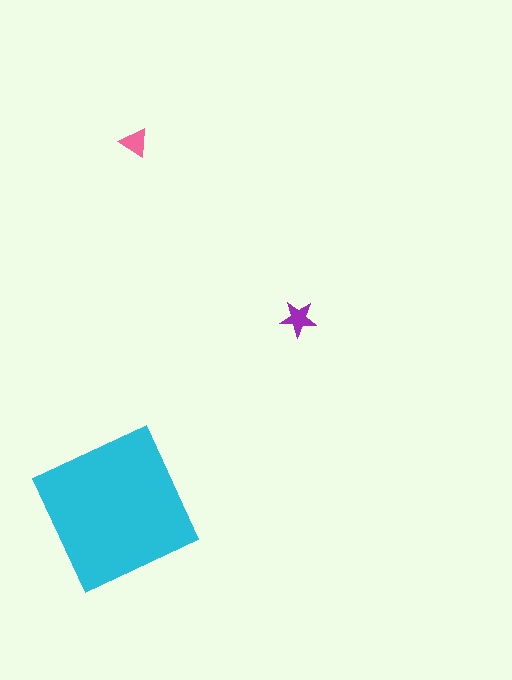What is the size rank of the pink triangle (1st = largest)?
3rd.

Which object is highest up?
The pink triangle is topmost.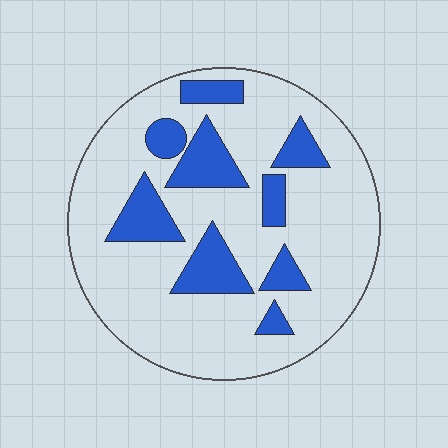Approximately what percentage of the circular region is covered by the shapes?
Approximately 20%.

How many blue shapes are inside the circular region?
9.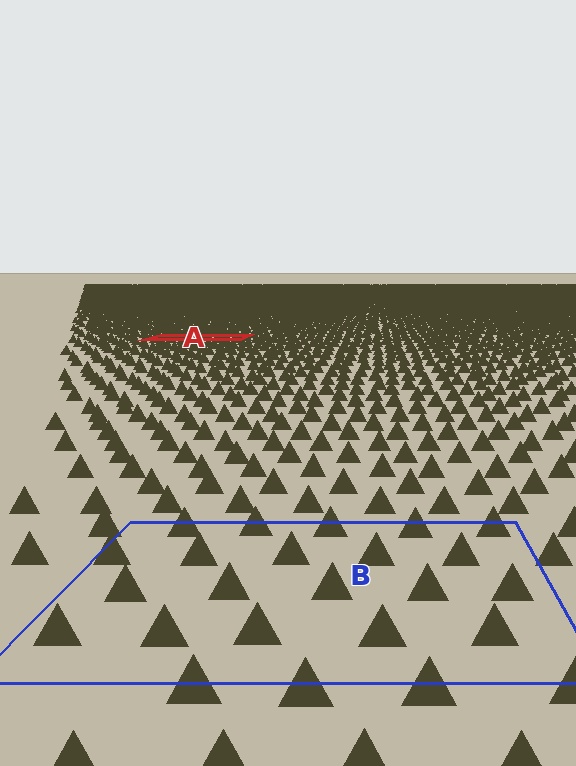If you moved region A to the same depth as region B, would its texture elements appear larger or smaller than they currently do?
They would appear larger. At a closer depth, the same texture elements are projected at a bigger on-screen size.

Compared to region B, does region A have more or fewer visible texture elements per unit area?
Region A has more texture elements per unit area — they are packed more densely because it is farther away.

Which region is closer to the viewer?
Region B is closer. The texture elements there are larger and more spread out.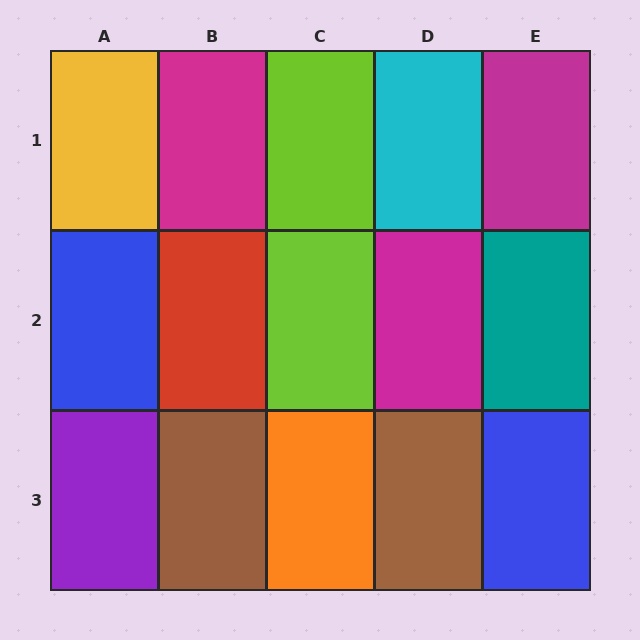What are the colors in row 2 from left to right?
Blue, red, lime, magenta, teal.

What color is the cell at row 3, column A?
Purple.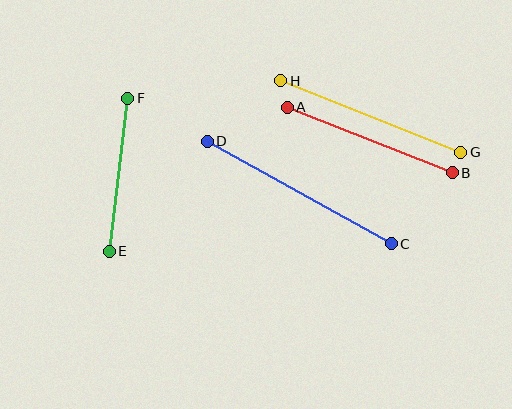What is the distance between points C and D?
The distance is approximately 211 pixels.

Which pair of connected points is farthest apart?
Points C and D are farthest apart.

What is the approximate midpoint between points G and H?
The midpoint is at approximately (371, 117) pixels.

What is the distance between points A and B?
The distance is approximately 178 pixels.